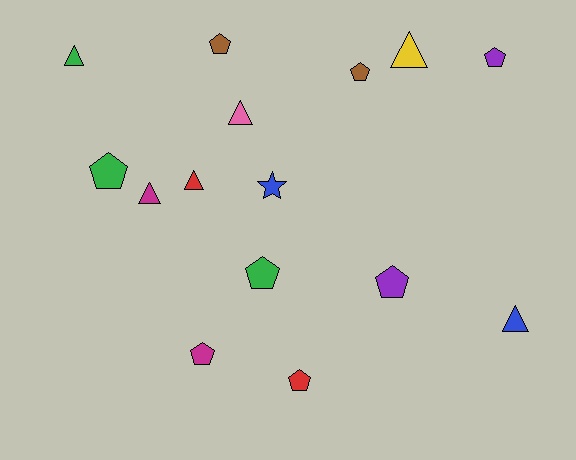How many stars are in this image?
There is 1 star.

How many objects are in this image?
There are 15 objects.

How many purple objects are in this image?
There are 2 purple objects.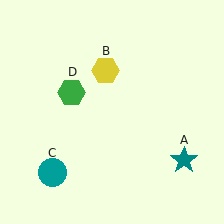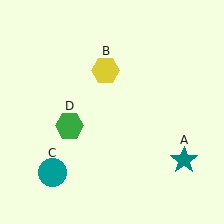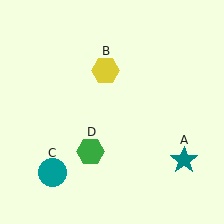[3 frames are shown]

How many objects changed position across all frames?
1 object changed position: green hexagon (object D).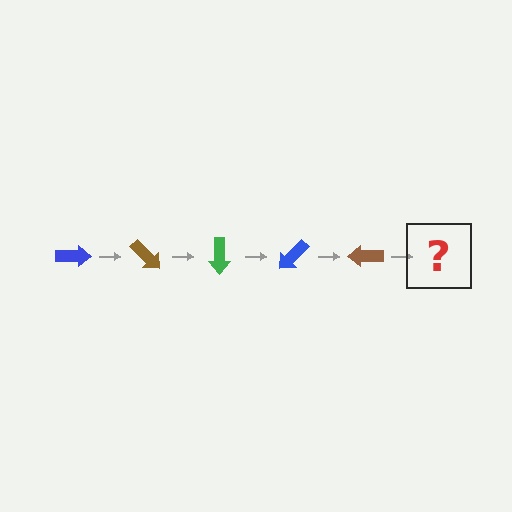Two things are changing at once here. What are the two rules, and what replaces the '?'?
The two rules are that it rotates 45 degrees each step and the color cycles through blue, brown, and green. The '?' should be a green arrow, rotated 225 degrees from the start.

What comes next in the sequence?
The next element should be a green arrow, rotated 225 degrees from the start.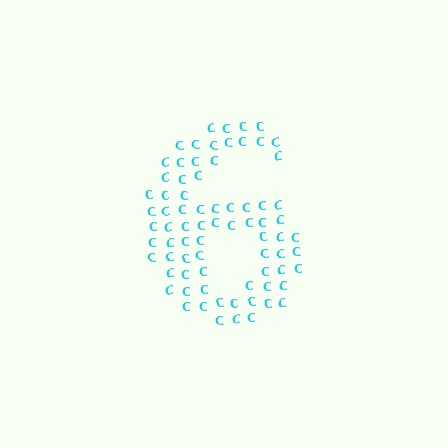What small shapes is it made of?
It is made of small letter C's.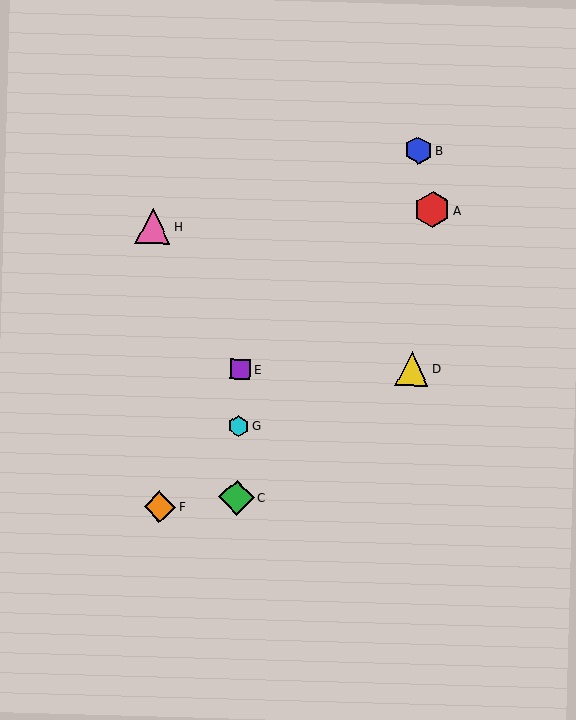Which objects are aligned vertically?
Objects C, E, G are aligned vertically.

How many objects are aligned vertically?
3 objects (C, E, G) are aligned vertically.